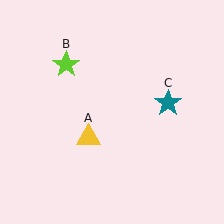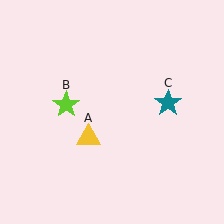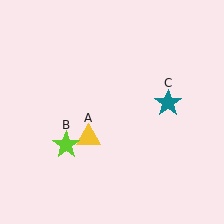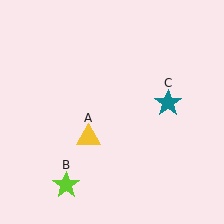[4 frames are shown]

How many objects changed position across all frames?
1 object changed position: lime star (object B).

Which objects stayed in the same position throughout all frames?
Yellow triangle (object A) and teal star (object C) remained stationary.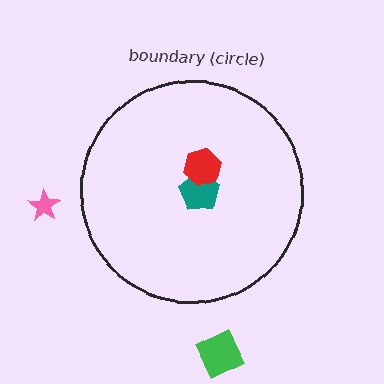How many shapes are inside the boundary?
2 inside, 2 outside.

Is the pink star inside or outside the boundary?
Outside.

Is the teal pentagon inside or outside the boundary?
Inside.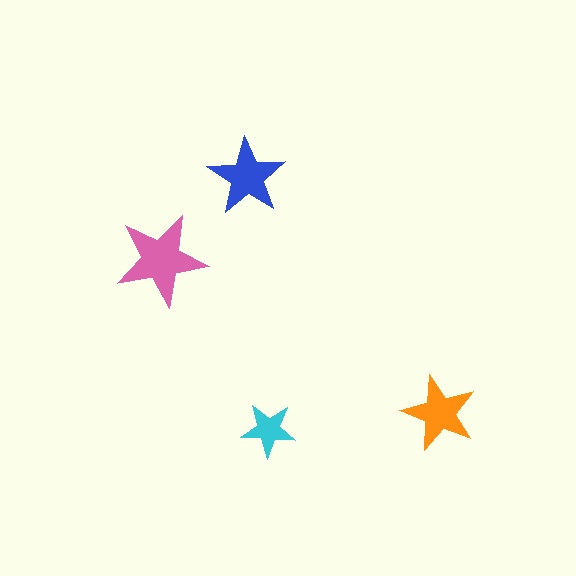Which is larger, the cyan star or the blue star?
The blue one.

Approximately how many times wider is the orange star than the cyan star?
About 1.5 times wider.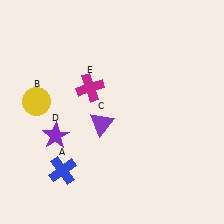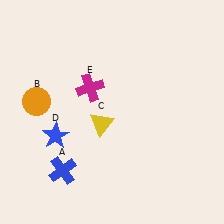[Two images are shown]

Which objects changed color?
B changed from yellow to orange. C changed from purple to yellow. D changed from purple to blue.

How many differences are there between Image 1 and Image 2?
There are 3 differences between the two images.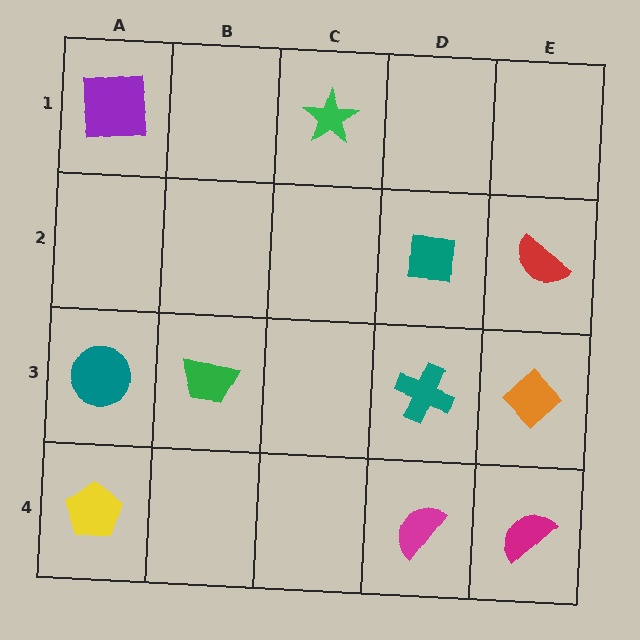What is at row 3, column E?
An orange diamond.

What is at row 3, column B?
A green trapezoid.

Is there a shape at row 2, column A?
No, that cell is empty.